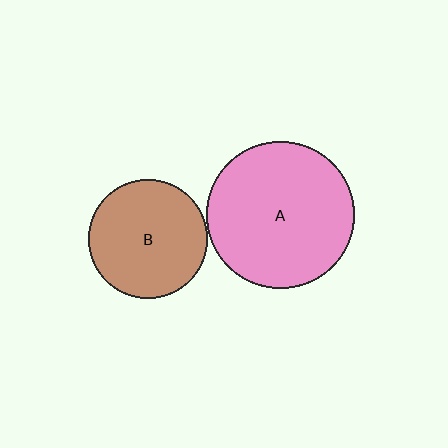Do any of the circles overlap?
No, none of the circles overlap.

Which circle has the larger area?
Circle A (pink).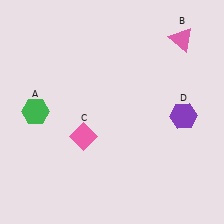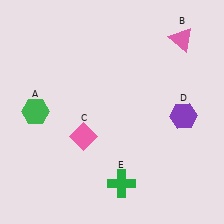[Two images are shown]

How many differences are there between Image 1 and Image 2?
There is 1 difference between the two images.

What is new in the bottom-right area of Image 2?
A green cross (E) was added in the bottom-right area of Image 2.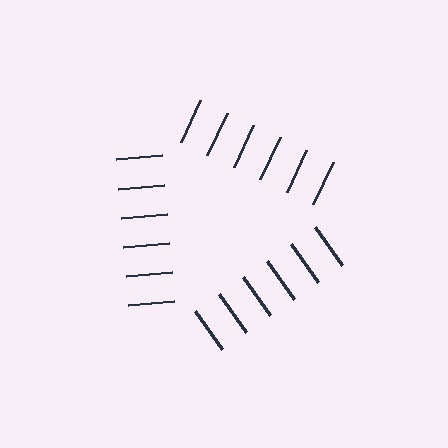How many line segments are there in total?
18 — 6 along each of the 3 edges.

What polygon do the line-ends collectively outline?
An illusory triangle — the line segments terminate on its edges but no continuous stroke is drawn.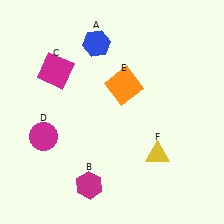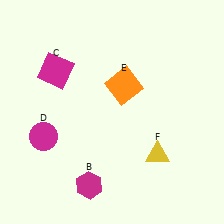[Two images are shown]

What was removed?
The blue hexagon (A) was removed in Image 2.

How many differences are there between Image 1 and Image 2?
There is 1 difference between the two images.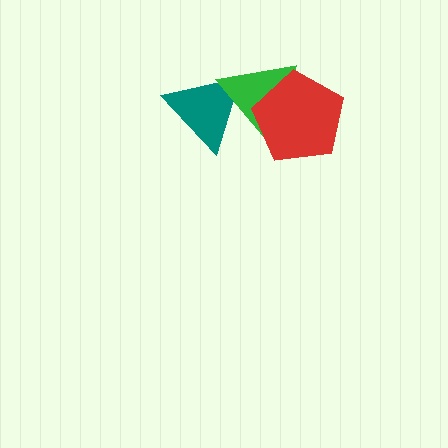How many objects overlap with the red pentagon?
1 object overlaps with the red pentagon.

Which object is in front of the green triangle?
The red pentagon is in front of the green triangle.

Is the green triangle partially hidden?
Yes, it is partially covered by another shape.